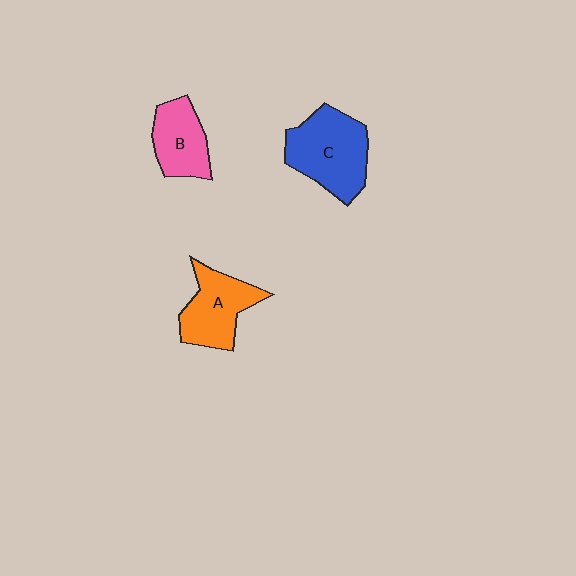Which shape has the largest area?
Shape C (blue).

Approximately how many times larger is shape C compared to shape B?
Approximately 1.5 times.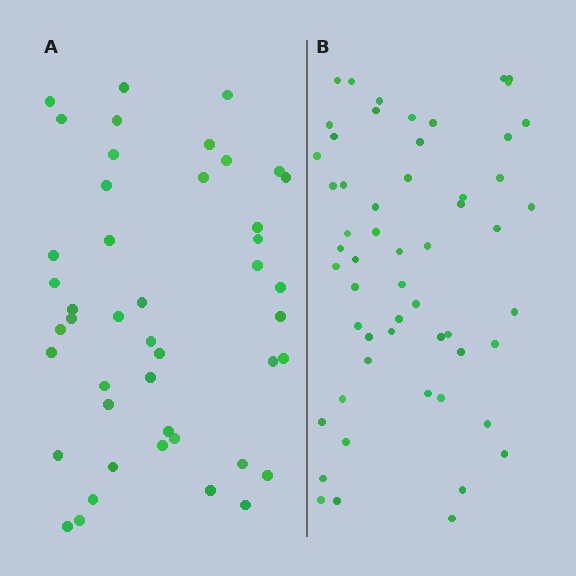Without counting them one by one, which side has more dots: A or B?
Region B (the right region) has more dots.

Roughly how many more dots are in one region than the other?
Region B has roughly 12 or so more dots than region A.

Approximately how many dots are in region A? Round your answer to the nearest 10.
About 40 dots. (The exact count is 45, which rounds to 40.)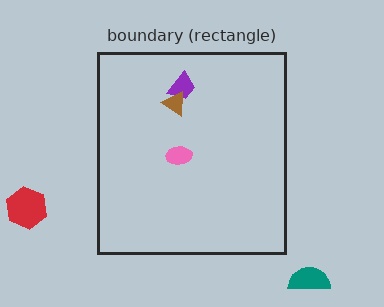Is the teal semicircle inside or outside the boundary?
Outside.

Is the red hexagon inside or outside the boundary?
Outside.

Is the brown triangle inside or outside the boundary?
Inside.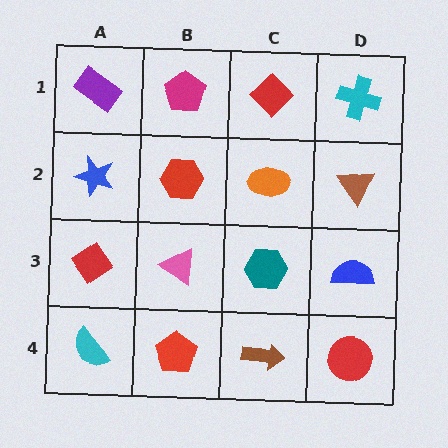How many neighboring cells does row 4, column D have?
2.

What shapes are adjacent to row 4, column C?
A teal hexagon (row 3, column C), a red pentagon (row 4, column B), a red circle (row 4, column D).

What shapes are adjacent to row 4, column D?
A blue semicircle (row 3, column D), a brown arrow (row 4, column C).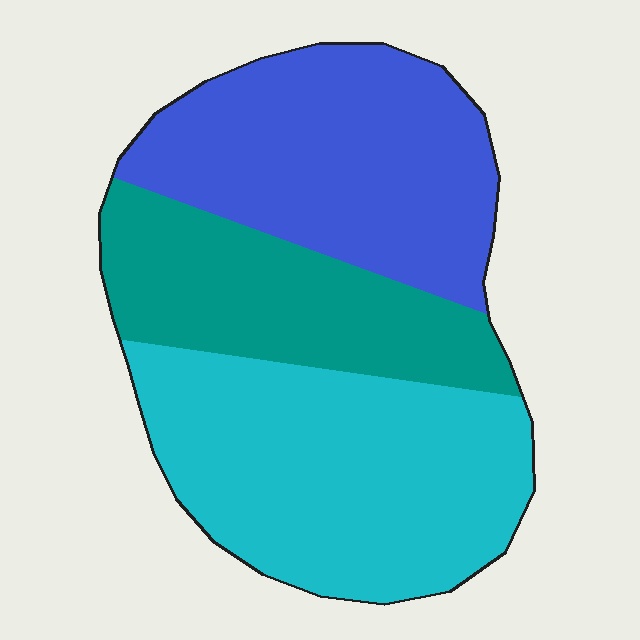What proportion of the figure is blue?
Blue takes up about one third (1/3) of the figure.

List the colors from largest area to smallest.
From largest to smallest: cyan, blue, teal.